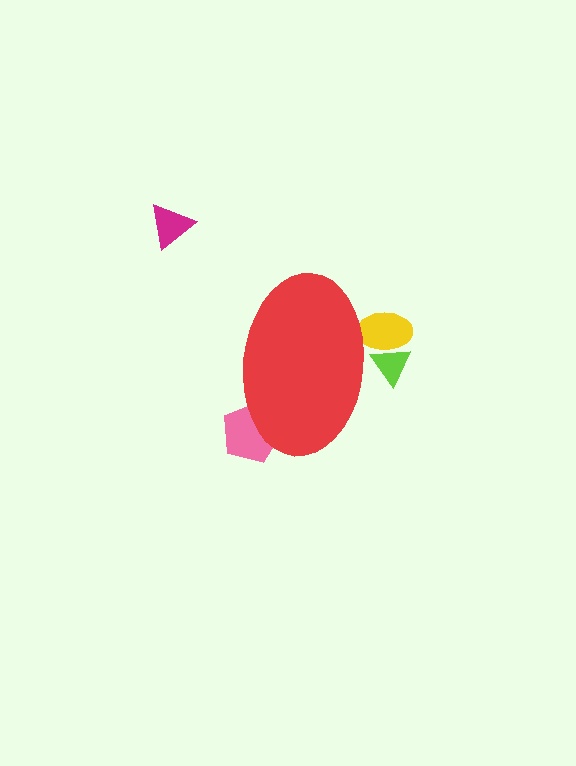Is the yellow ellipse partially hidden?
Yes, the yellow ellipse is partially hidden behind the red ellipse.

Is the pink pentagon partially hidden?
Yes, the pink pentagon is partially hidden behind the red ellipse.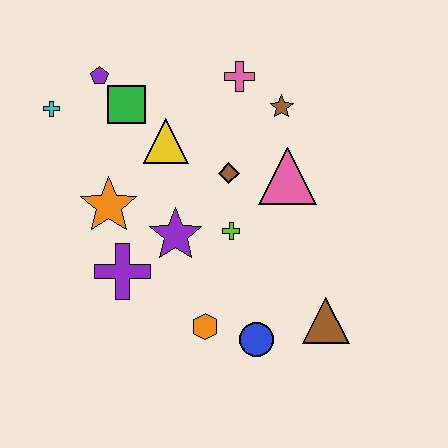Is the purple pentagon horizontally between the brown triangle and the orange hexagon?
No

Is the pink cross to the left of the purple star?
No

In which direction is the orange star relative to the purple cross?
The orange star is above the purple cross.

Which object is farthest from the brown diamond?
The cyan cross is farthest from the brown diamond.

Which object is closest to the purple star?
The lime cross is closest to the purple star.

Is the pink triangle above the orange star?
Yes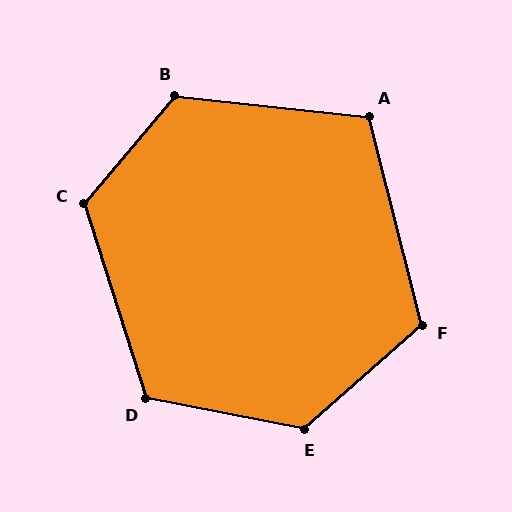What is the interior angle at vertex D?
Approximately 119 degrees (obtuse).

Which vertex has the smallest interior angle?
A, at approximately 110 degrees.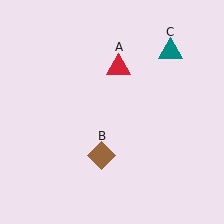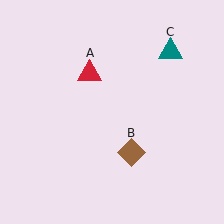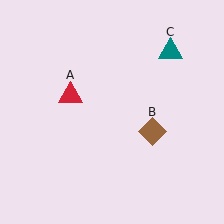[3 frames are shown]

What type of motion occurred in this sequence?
The red triangle (object A), brown diamond (object B) rotated counterclockwise around the center of the scene.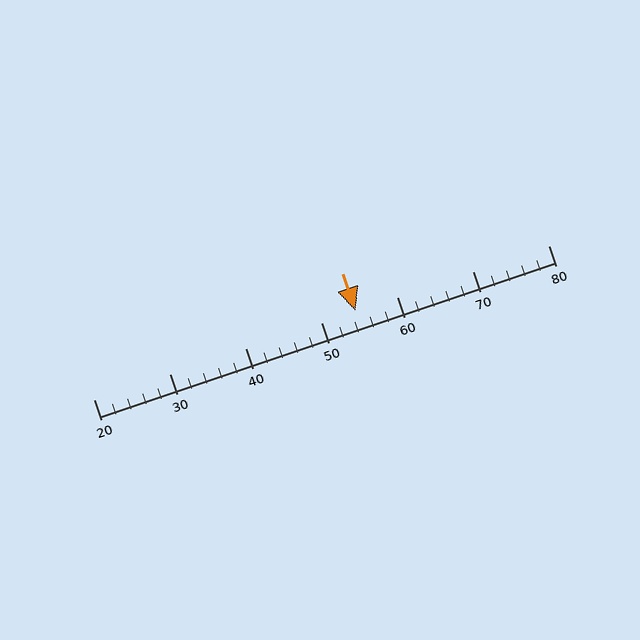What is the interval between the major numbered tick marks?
The major tick marks are spaced 10 units apart.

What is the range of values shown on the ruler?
The ruler shows values from 20 to 80.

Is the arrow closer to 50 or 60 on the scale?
The arrow is closer to 50.